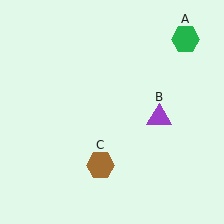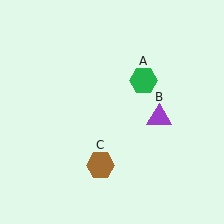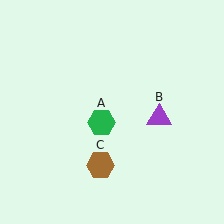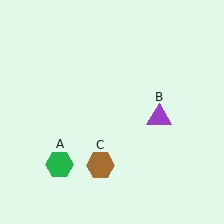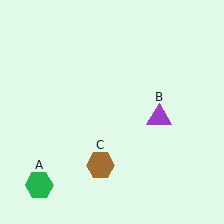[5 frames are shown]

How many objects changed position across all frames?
1 object changed position: green hexagon (object A).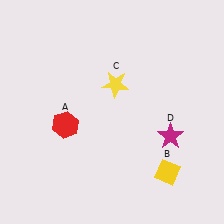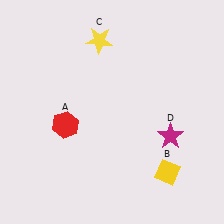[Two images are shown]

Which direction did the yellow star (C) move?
The yellow star (C) moved up.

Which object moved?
The yellow star (C) moved up.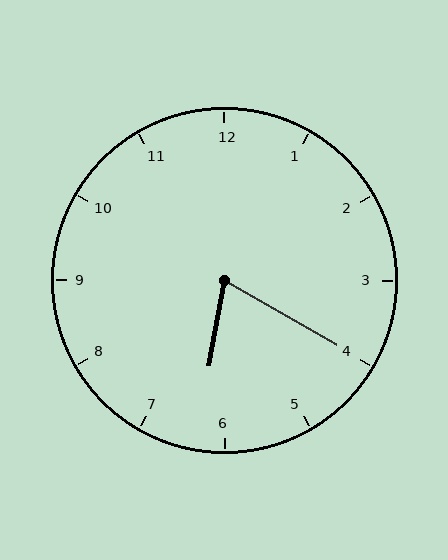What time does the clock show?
6:20.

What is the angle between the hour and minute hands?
Approximately 70 degrees.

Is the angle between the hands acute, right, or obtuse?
It is acute.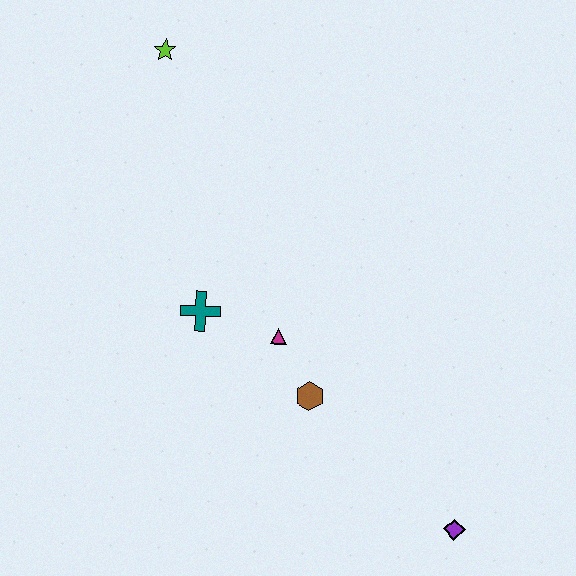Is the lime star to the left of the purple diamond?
Yes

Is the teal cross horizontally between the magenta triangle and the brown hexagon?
No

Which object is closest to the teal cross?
The magenta triangle is closest to the teal cross.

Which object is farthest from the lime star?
The purple diamond is farthest from the lime star.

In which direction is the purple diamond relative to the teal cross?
The purple diamond is to the right of the teal cross.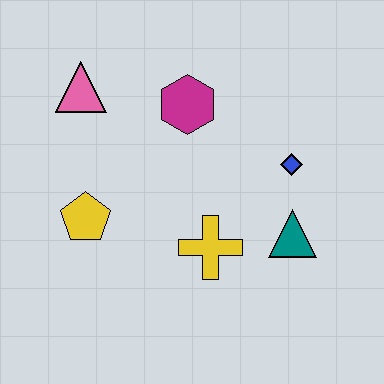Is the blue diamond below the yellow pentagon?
No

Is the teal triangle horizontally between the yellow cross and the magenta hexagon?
No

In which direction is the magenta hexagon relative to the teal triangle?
The magenta hexagon is above the teal triangle.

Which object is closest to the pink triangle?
The magenta hexagon is closest to the pink triangle.